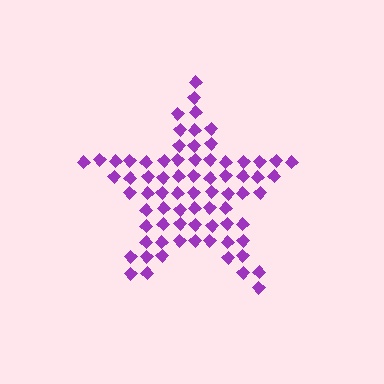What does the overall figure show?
The overall figure shows a star.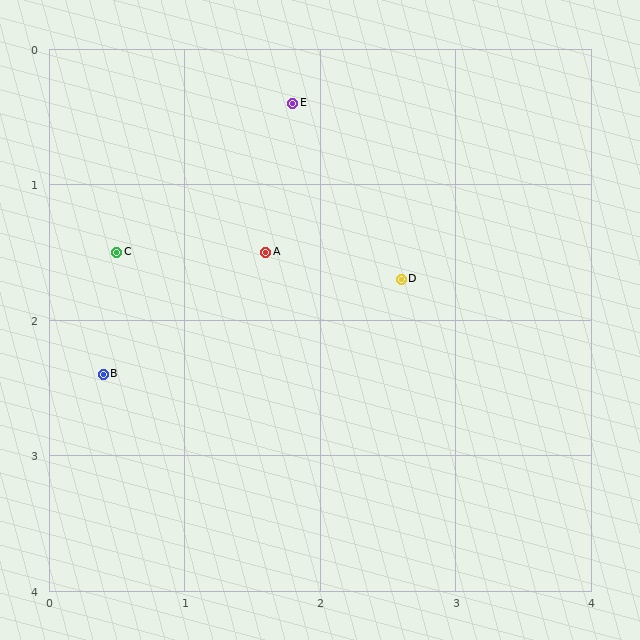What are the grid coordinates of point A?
Point A is at approximately (1.6, 1.5).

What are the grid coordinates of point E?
Point E is at approximately (1.8, 0.4).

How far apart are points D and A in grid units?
Points D and A are about 1.0 grid units apart.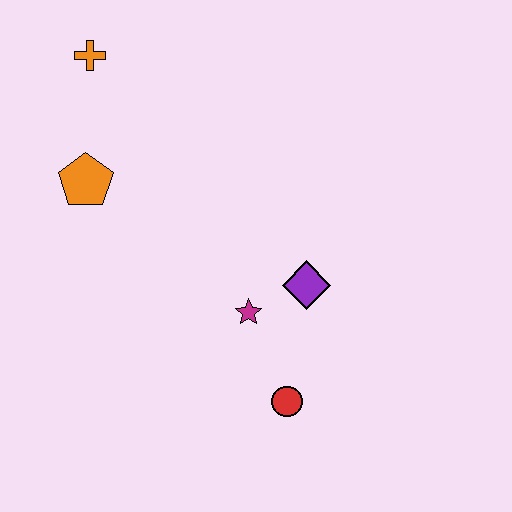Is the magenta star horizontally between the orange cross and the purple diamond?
Yes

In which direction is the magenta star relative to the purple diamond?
The magenta star is to the left of the purple diamond.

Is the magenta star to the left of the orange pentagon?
No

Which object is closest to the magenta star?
The purple diamond is closest to the magenta star.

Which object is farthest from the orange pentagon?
The red circle is farthest from the orange pentagon.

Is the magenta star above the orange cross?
No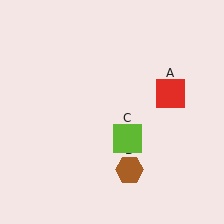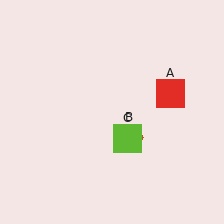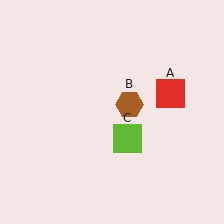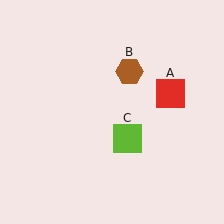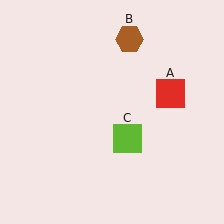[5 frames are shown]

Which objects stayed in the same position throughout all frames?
Red square (object A) and lime square (object C) remained stationary.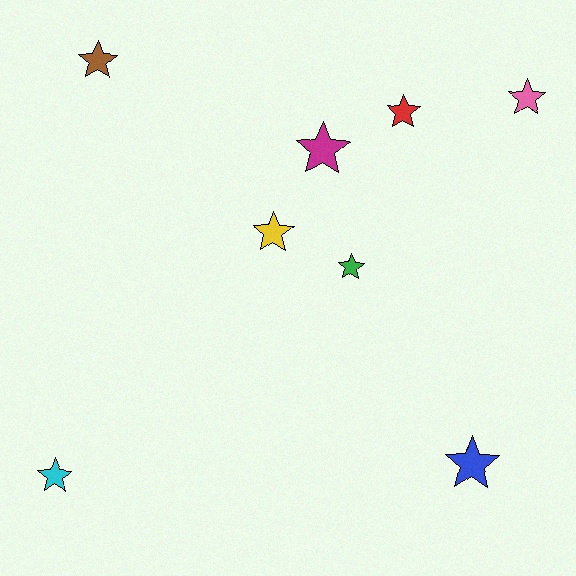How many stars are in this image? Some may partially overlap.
There are 8 stars.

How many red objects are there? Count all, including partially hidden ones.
There is 1 red object.